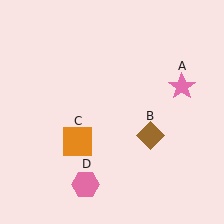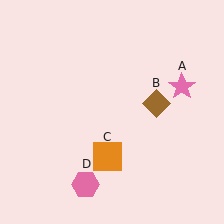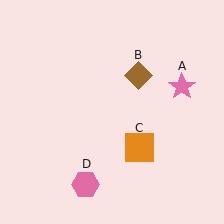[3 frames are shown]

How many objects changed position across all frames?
2 objects changed position: brown diamond (object B), orange square (object C).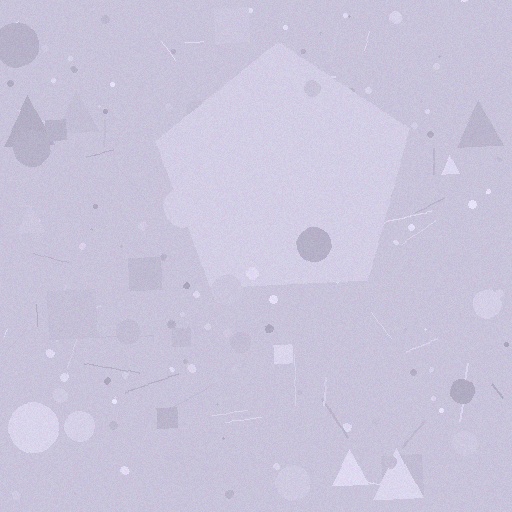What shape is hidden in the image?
A pentagon is hidden in the image.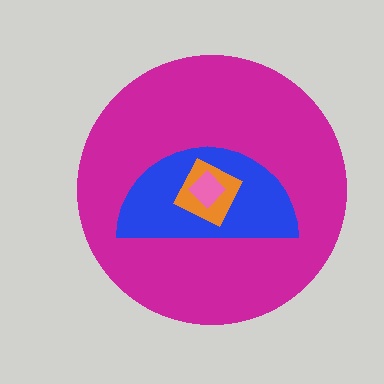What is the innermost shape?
The pink diamond.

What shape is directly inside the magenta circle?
The blue semicircle.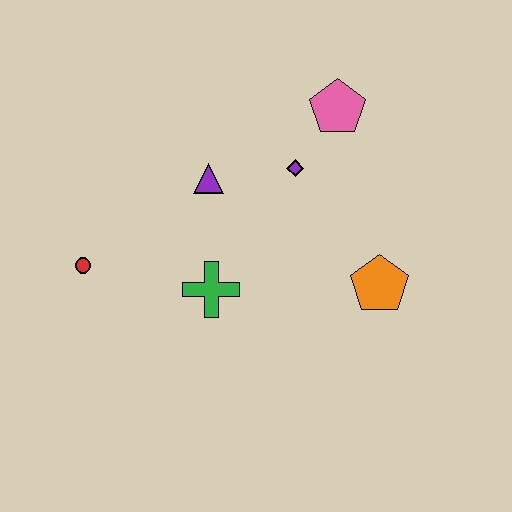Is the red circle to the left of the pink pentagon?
Yes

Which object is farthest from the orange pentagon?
The red circle is farthest from the orange pentagon.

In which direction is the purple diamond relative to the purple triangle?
The purple diamond is to the right of the purple triangle.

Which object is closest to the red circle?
The green cross is closest to the red circle.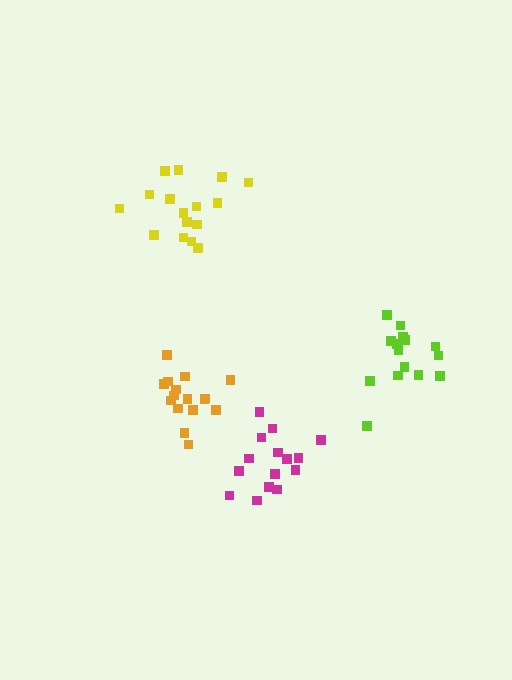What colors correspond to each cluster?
The clusters are colored: yellow, orange, lime, magenta.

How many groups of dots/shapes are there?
There are 4 groups.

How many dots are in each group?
Group 1: 16 dots, Group 2: 16 dots, Group 3: 16 dots, Group 4: 15 dots (63 total).